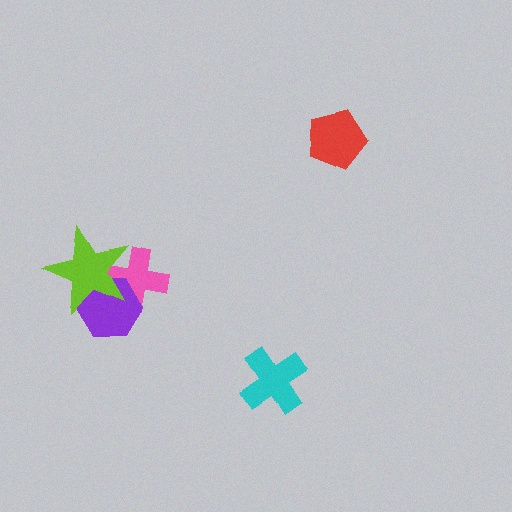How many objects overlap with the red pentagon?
0 objects overlap with the red pentagon.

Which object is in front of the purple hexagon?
The lime star is in front of the purple hexagon.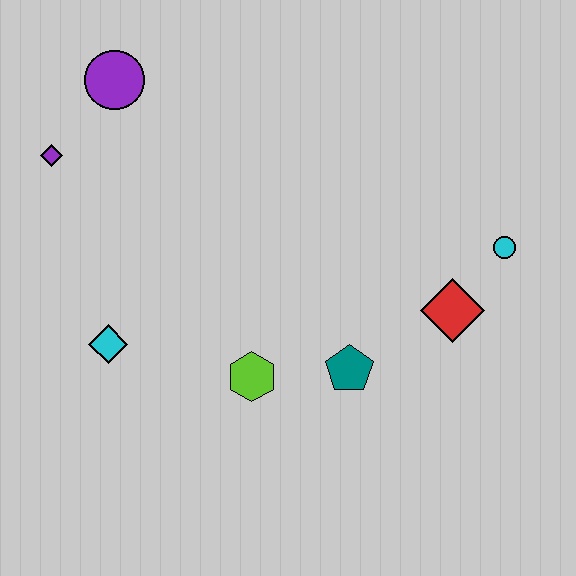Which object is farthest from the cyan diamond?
The cyan circle is farthest from the cyan diamond.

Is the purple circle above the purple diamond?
Yes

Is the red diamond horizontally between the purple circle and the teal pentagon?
No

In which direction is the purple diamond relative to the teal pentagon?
The purple diamond is to the left of the teal pentagon.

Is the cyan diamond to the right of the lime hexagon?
No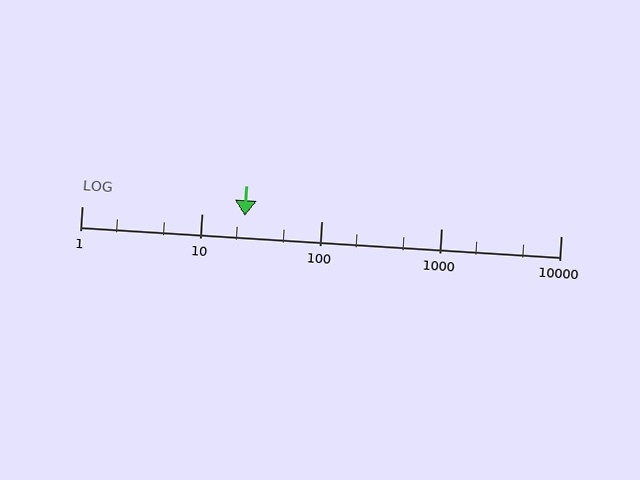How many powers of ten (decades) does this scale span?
The scale spans 4 decades, from 1 to 10000.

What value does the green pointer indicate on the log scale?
The pointer indicates approximately 23.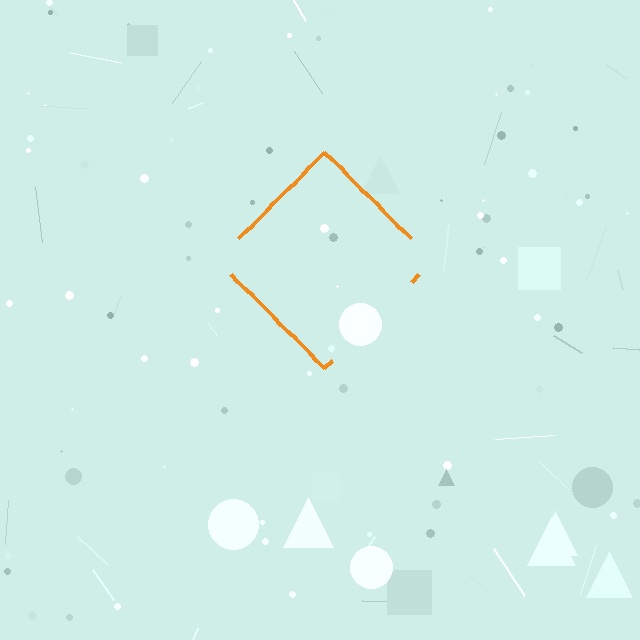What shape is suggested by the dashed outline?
The dashed outline suggests a diamond.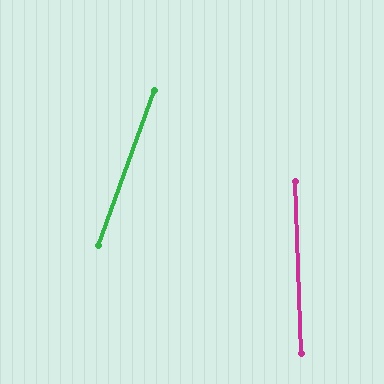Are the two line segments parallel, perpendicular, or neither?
Neither parallel nor perpendicular — they differ by about 22°.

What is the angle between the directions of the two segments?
Approximately 22 degrees.